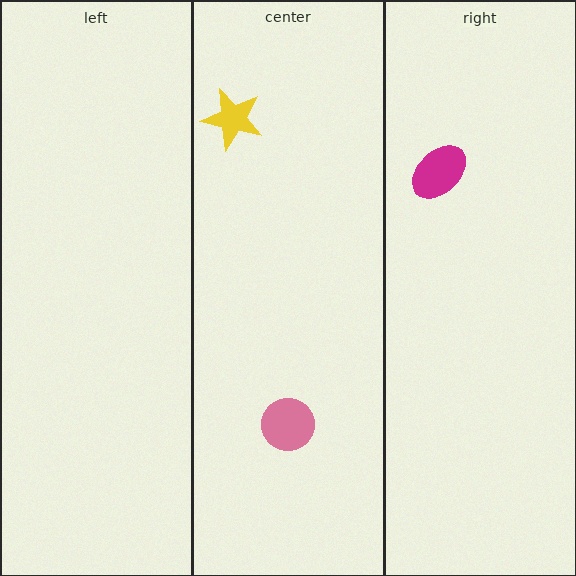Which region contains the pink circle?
The center region.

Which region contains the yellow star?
The center region.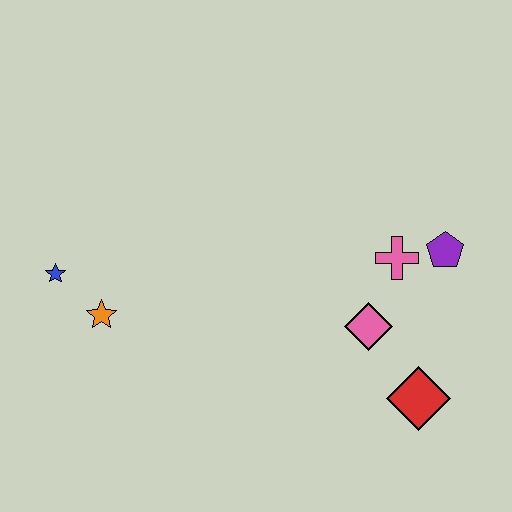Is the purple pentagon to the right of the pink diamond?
Yes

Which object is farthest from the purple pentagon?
The blue star is farthest from the purple pentagon.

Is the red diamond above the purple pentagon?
No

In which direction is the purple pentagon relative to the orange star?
The purple pentagon is to the right of the orange star.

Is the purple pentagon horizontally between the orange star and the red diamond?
No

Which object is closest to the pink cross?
The purple pentagon is closest to the pink cross.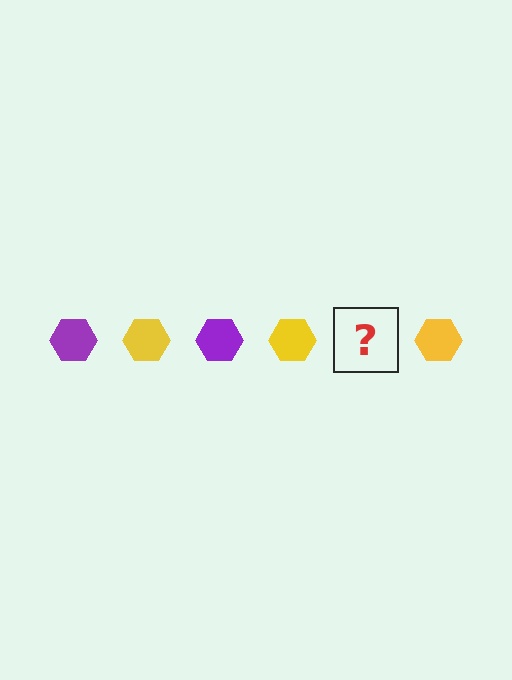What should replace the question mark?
The question mark should be replaced with a purple hexagon.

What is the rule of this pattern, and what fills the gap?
The rule is that the pattern cycles through purple, yellow hexagons. The gap should be filled with a purple hexagon.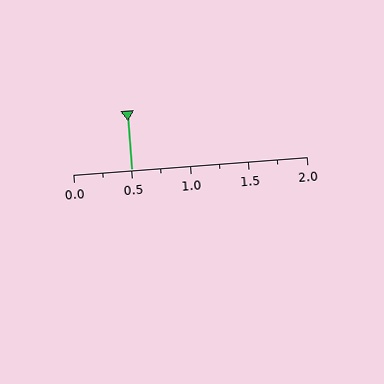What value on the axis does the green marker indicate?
The marker indicates approximately 0.5.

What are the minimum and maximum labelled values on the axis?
The axis runs from 0.0 to 2.0.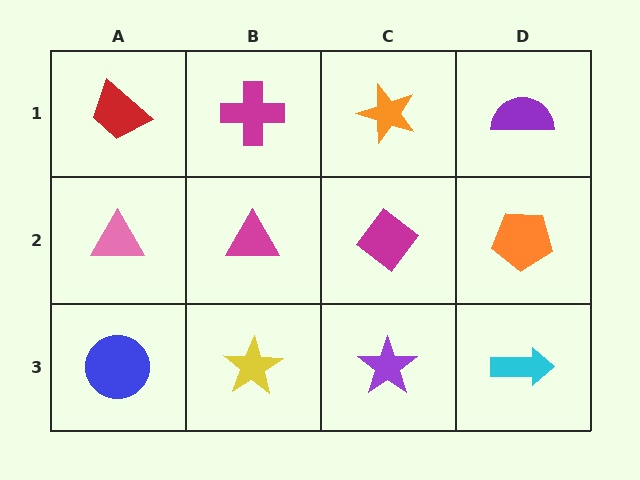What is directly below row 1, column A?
A pink triangle.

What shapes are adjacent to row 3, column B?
A magenta triangle (row 2, column B), a blue circle (row 3, column A), a purple star (row 3, column C).